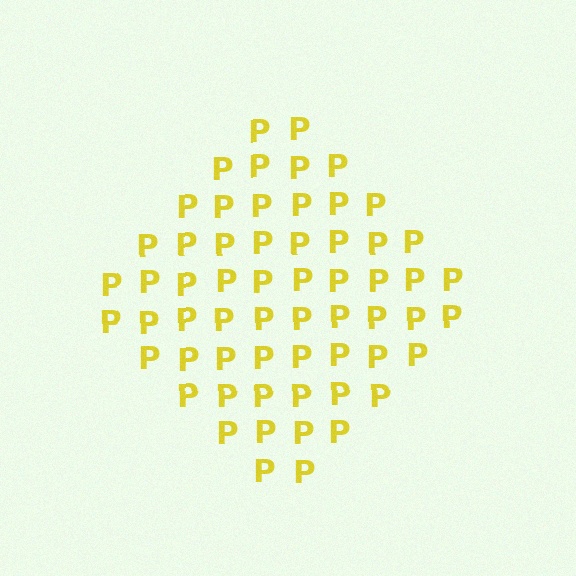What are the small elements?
The small elements are letter P's.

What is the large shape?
The large shape is a diamond.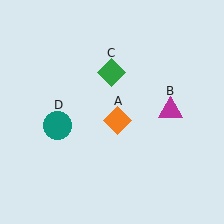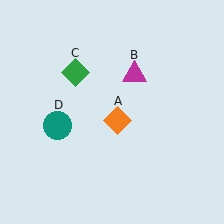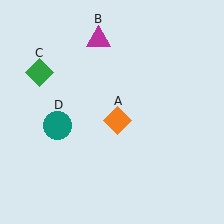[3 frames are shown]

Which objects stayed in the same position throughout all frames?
Orange diamond (object A) and teal circle (object D) remained stationary.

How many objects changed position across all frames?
2 objects changed position: magenta triangle (object B), green diamond (object C).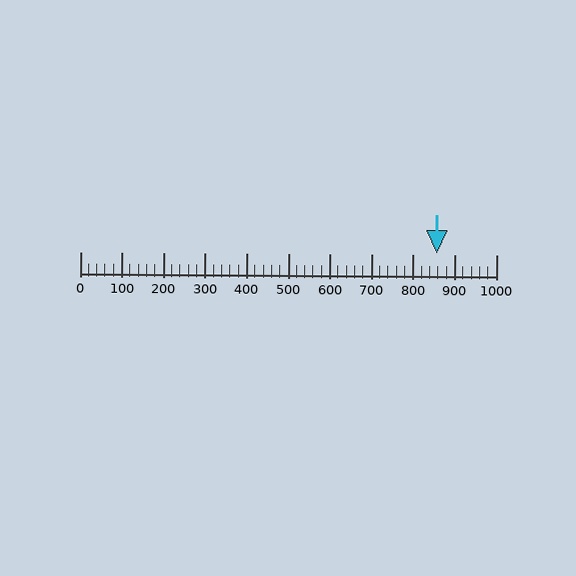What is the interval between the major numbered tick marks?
The major tick marks are spaced 100 units apart.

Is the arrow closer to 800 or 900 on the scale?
The arrow is closer to 900.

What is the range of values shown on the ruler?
The ruler shows values from 0 to 1000.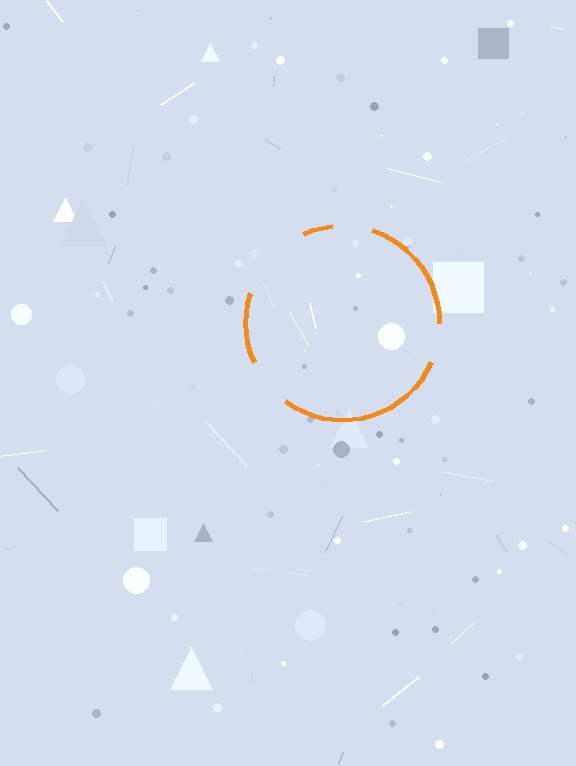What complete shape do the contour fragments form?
The contour fragments form a circle.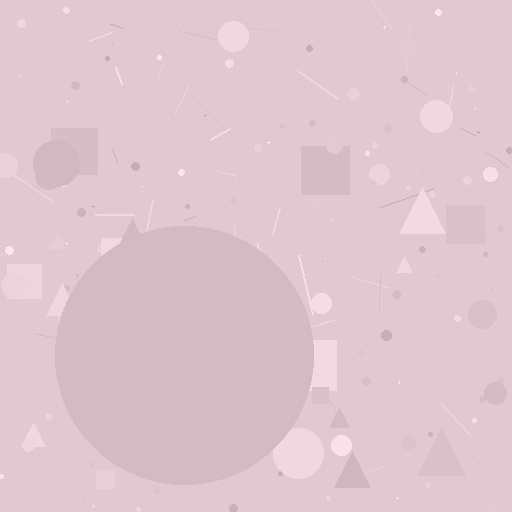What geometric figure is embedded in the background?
A circle is embedded in the background.